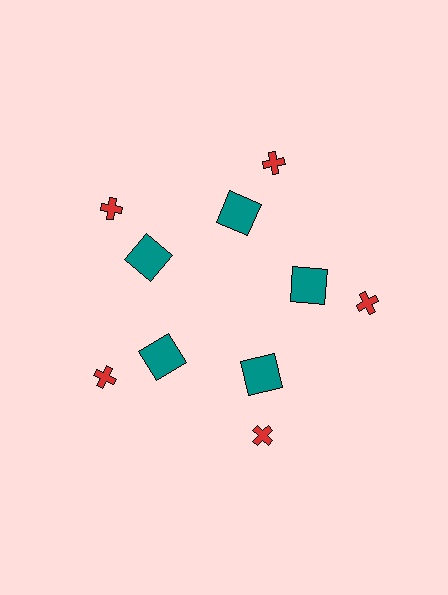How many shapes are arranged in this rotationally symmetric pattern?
There are 10 shapes, arranged in 5 groups of 2.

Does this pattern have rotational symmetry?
Yes, this pattern has 5-fold rotational symmetry. It looks the same after rotating 72 degrees around the center.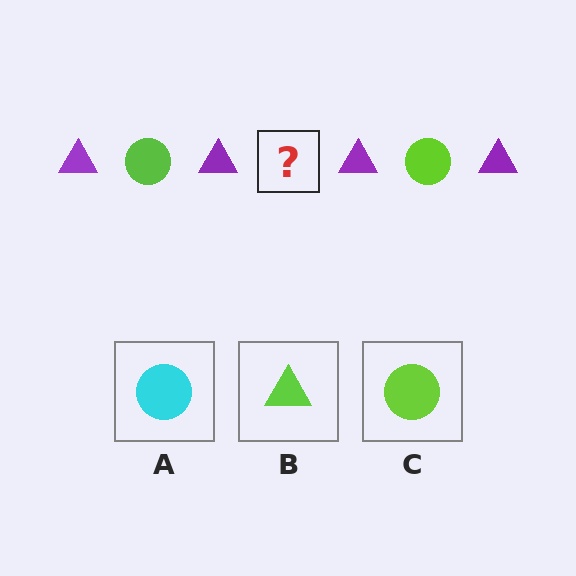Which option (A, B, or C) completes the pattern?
C.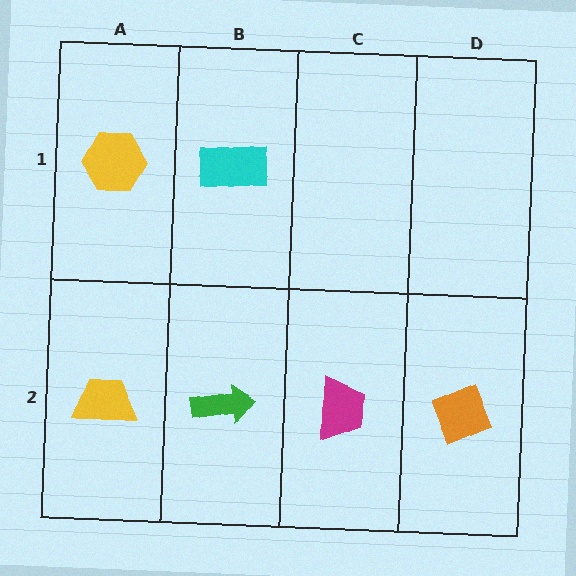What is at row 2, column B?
A green arrow.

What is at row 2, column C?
A magenta trapezoid.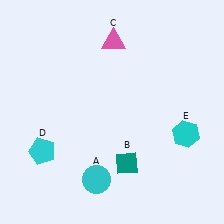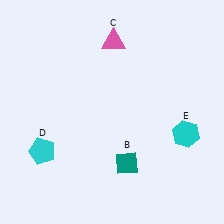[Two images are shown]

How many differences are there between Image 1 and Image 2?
There is 1 difference between the two images.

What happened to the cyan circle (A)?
The cyan circle (A) was removed in Image 2. It was in the bottom-left area of Image 1.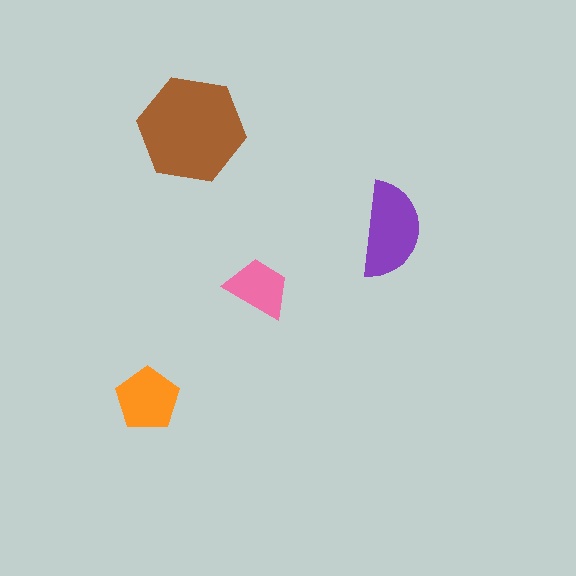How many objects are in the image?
There are 4 objects in the image.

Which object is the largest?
The brown hexagon.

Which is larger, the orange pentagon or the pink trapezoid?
The orange pentagon.